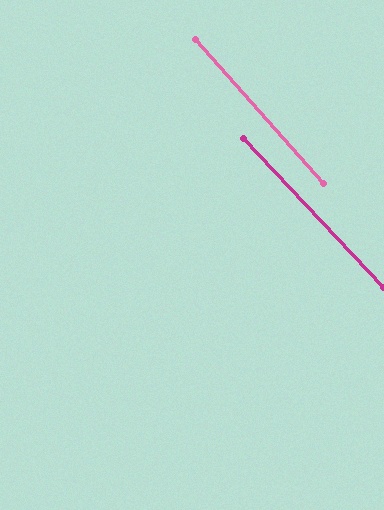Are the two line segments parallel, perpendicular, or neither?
Parallel — their directions differ by only 1.8°.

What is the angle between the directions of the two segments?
Approximately 2 degrees.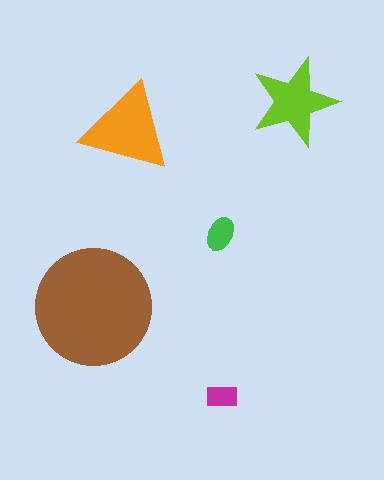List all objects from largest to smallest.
The brown circle, the orange triangle, the lime star, the green ellipse, the magenta rectangle.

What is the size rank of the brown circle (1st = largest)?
1st.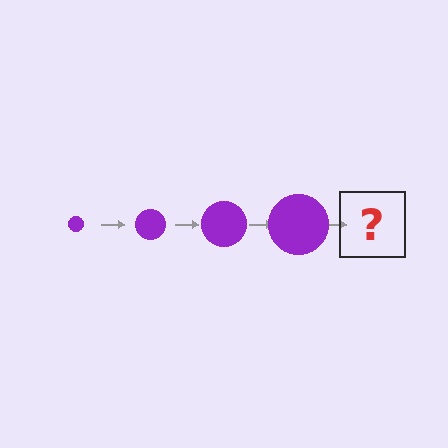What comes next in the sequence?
The next element should be a purple circle, larger than the previous one.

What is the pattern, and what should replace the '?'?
The pattern is that the circle gets progressively larger each step. The '?' should be a purple circle, larger than the previous one.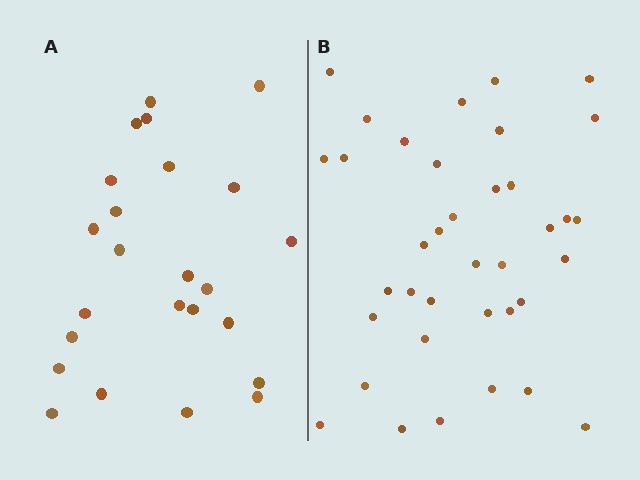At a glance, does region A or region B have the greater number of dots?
Region B (the right region) has more dots.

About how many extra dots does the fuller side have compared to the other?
Region B has approximately 15 more dots than region A.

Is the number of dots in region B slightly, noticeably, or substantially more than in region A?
Region B has substantially more. The ratio is roughly 1.5 to 1.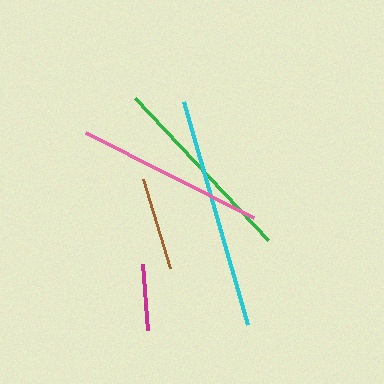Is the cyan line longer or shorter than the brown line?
The cyan line is longer than the brown line.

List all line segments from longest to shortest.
From longest to shortest: cyan, green, pink, brown, magenta.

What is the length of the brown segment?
The brown segment is approximately 93 pixels long.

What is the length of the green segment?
The green segment is approximately 194 pixels long.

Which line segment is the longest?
The cyan line is the longest at approximately 231 pixels.